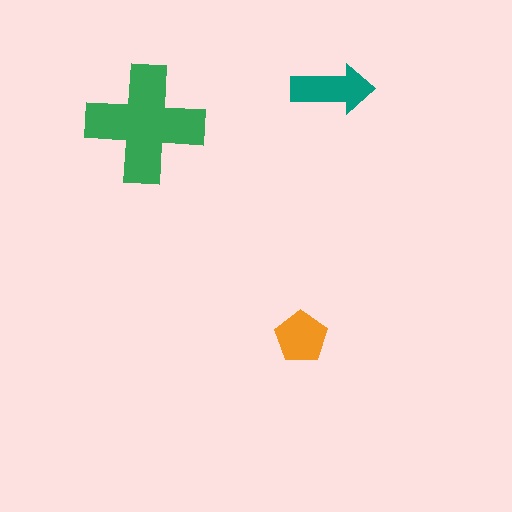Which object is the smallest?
The orange pentagon.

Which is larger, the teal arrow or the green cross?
The green cross.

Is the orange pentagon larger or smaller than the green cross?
Smaller.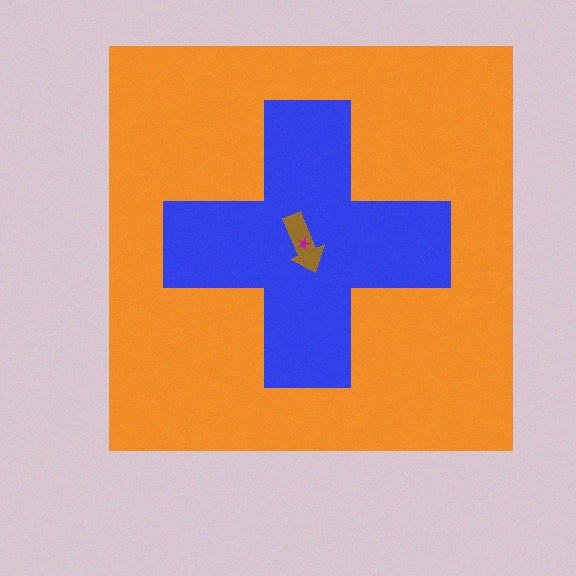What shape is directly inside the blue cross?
The brown arrow.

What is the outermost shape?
The orange square.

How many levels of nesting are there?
4.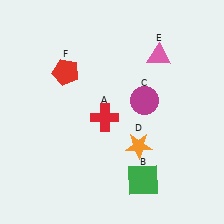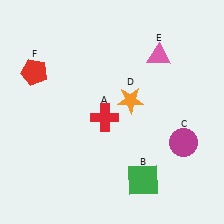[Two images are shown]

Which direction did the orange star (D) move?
The orange star (D) moved up.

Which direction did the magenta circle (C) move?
The magenta circle (C) moved down.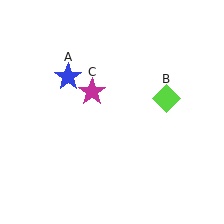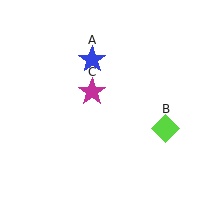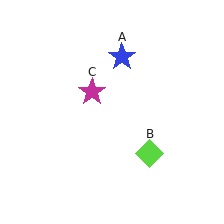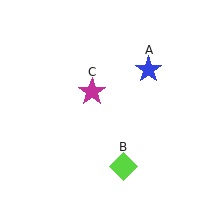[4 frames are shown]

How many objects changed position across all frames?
2 objects changed position: blue star (object A), lime diamond (object B).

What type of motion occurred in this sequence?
The blue star (object A), lime diamond (object B) rotated clockwise around the center of the scene.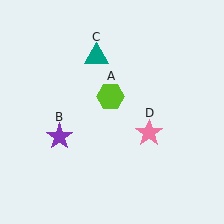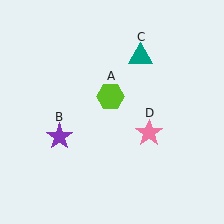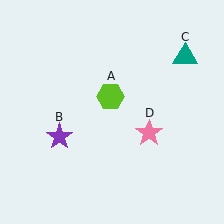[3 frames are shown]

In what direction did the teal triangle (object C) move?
The teal triangle (object C) moved right.